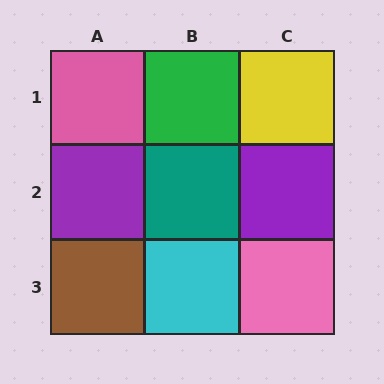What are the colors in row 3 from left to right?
Brown, cyan, pink.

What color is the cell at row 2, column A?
Purple.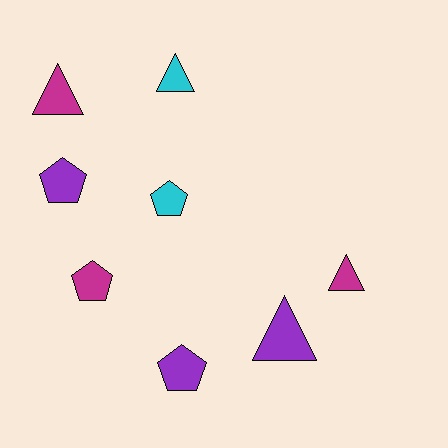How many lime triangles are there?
There are no lime triangles.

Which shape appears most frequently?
Pentagon, with 4 objects.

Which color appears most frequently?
Magenta, with 3 objects.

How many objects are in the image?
There are 8 objects.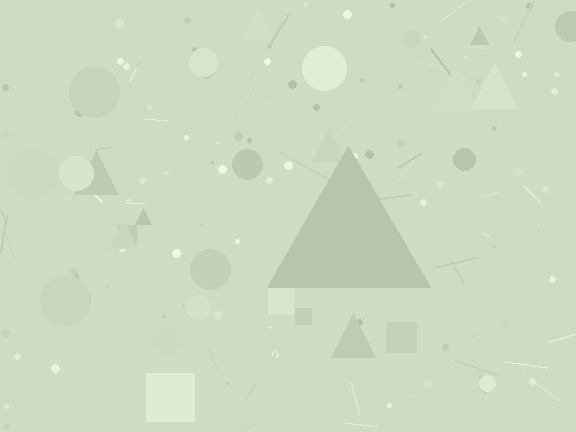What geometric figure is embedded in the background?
A triangle is embedded in the background.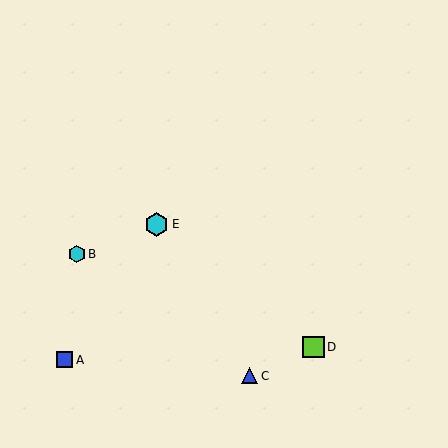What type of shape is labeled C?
Shape C is a blue triangle.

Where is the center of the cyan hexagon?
The center of the cyan hexagon is at (77, 254).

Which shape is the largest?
The cyan hexagon (labeled E) is the largest.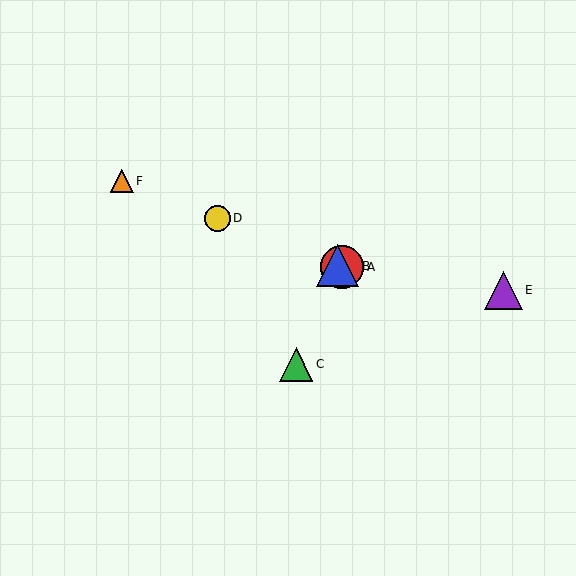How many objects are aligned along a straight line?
4 objects (A, B, D, F) are aligned along a straight line.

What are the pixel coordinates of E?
Object E is at (503, 290).